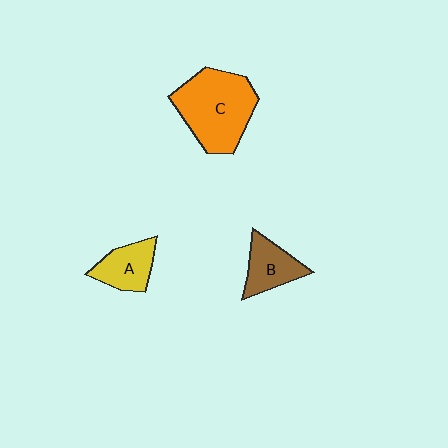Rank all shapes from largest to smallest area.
From largest to smallest: C (orange), B (brown), A (yellow).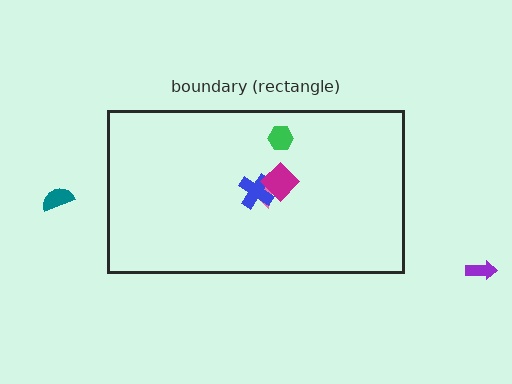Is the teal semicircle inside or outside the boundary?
Outside.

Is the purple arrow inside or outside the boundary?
Outside.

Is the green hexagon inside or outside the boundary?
Inside.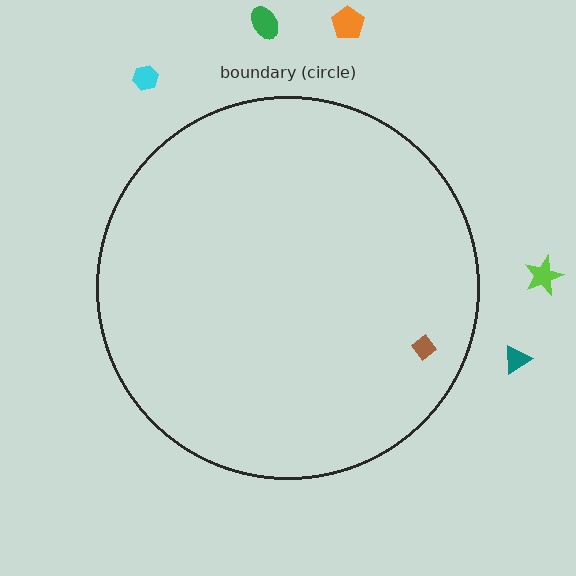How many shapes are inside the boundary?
1 inside, 5 outside.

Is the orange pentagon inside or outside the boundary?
Outside.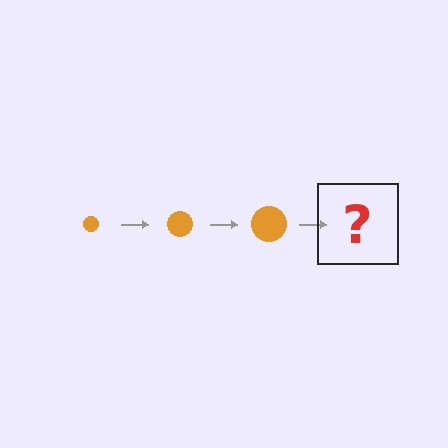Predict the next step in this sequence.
The next step is an orange circle, larger than the previous one.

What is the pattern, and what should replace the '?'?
The pattern is that the circle gets progressively larger each step. The '?' should be an orange circle, larger than the previous one.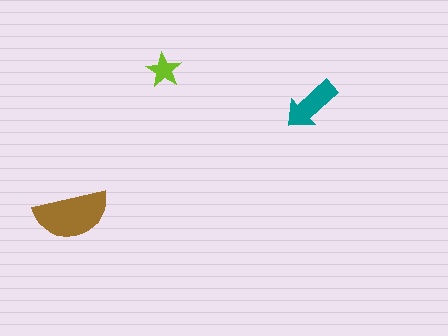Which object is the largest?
The brown semicircle.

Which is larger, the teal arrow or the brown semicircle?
The brown semicircle.